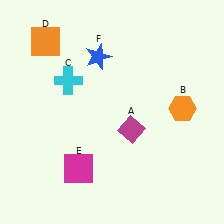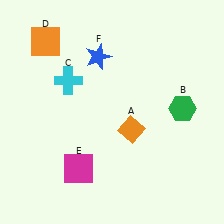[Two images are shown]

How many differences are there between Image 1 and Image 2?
There are 2 differences between the two images.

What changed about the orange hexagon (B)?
In Image 1, B is orange. In Image 2, it changed to green.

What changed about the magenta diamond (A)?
In Image 1, A is magenta. In Image 2, it changed to orange.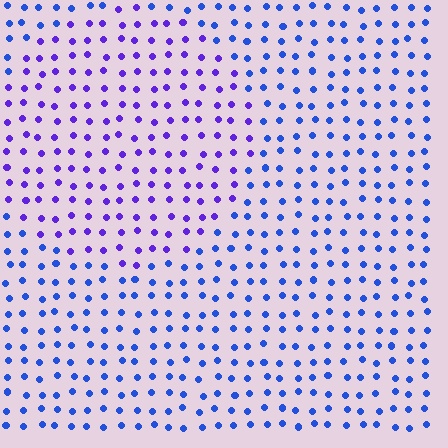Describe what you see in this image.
The image is filled with small blue elements in a uniform arrangement. A circle-shaped region is visible where the elements are tinted to a slightly different hue, forming a subtle color boundary.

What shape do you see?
I see a circle.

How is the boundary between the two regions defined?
The boundary is defined purely by a slight shift in hue (about 36 degrees). Spacing, size, and orientation are identical on both sides.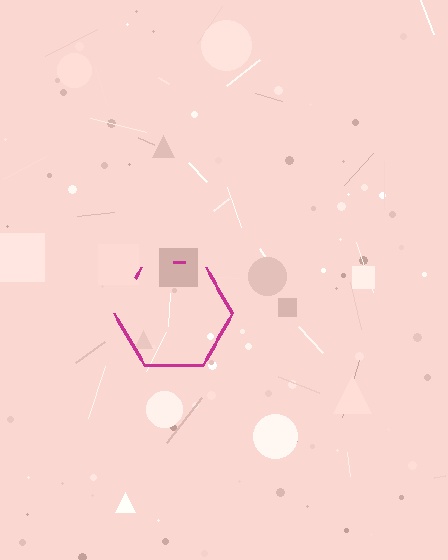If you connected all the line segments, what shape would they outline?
They would outline a hexagon.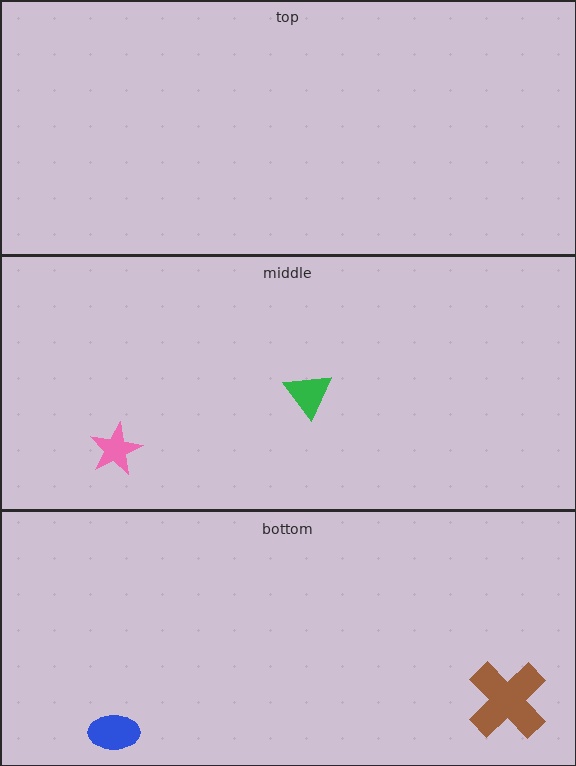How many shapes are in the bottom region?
2.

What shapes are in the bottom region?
The blue ellipse, the brown cross.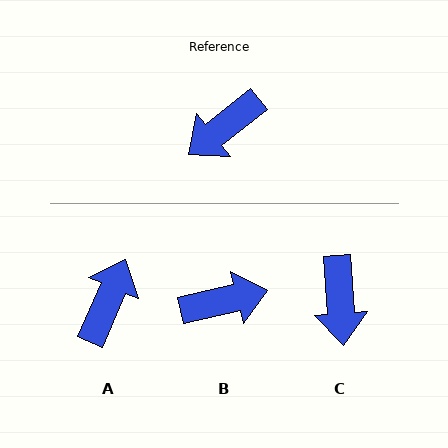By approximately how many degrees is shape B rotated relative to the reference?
Approximately 155 degrees counter-clockwise.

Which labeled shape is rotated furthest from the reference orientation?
B, about 155 degrees away.